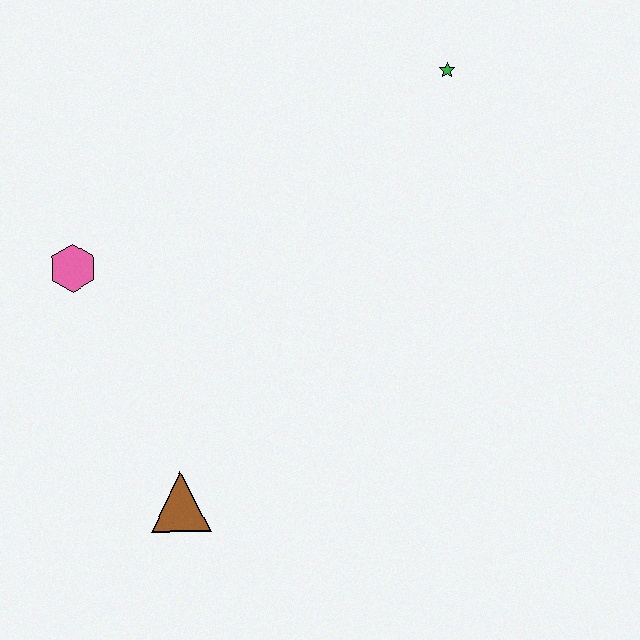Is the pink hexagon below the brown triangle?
No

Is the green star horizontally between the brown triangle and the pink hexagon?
No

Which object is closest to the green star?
The pink hexagon is closest to the green star.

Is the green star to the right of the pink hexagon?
Yes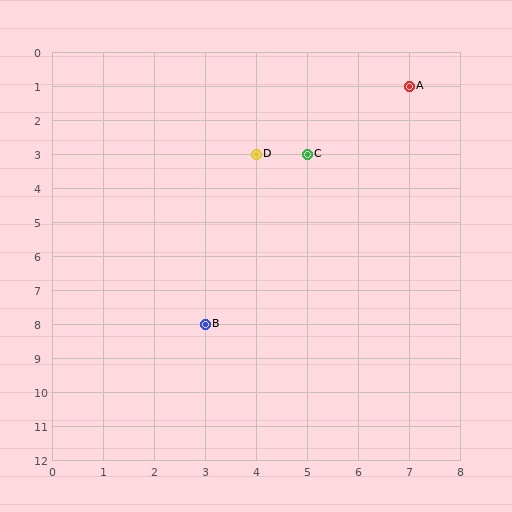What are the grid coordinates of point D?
Point D is at grid coordinates (4, 3).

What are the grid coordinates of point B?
Point B is at grid coordinates (3, 8).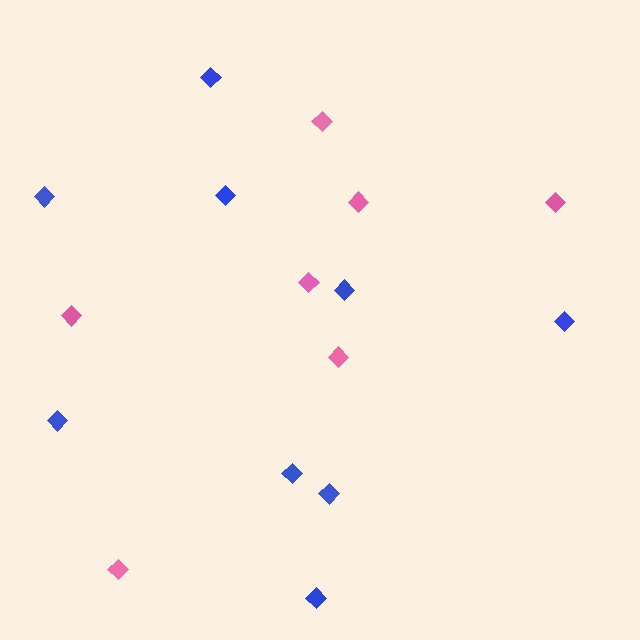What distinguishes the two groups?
There are 2 groups: one group of pink diamonds (7) and one group of blue diamonds (9).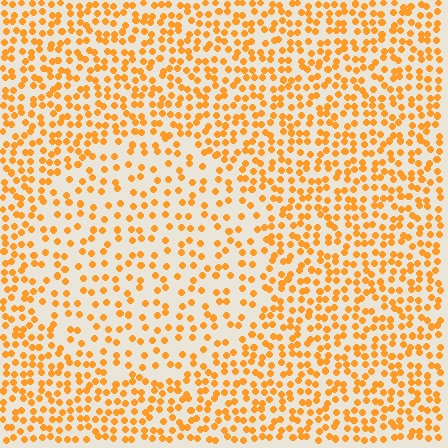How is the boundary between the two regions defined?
The boundary is defined by a change in element density (approximately 1.8x ratio). All elements are the same color, size, and shape.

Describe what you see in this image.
The image contains small orange elements arranged at two different densities. A circle-shaped region is visible where the elements are less densely packed than the surrounding area.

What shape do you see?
I see a circle.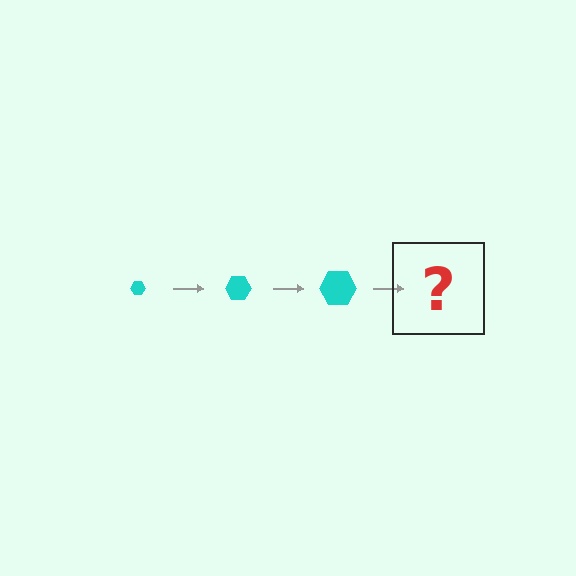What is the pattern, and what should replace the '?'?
The pattern is that the hexagon gets progressively larger each step. The '?' should be a cyan hexagon, larger than the previous one.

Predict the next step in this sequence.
The next step is a cyan hexagon, larger than the previous one.